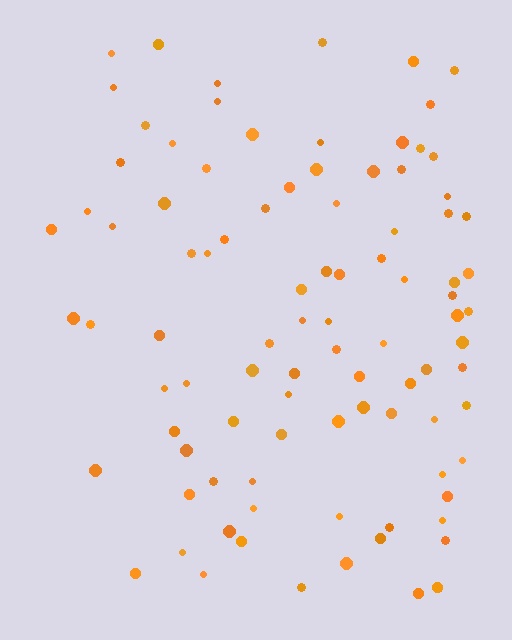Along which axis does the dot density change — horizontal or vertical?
Horizontal.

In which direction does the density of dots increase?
From left to right, with the right side densest.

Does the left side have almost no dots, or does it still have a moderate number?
Still a moderate number, just noticeably fewer than the right.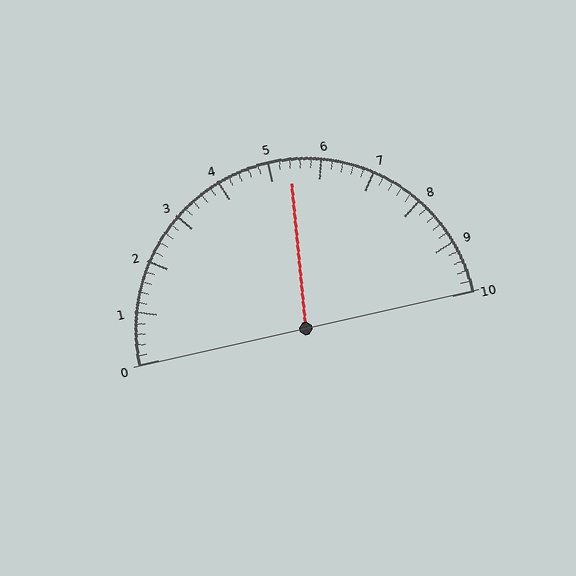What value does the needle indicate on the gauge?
The needle indicates approximately 5.4.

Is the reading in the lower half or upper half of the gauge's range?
The reading is in the upper half of the range (0 to 10).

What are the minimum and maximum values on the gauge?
The gauge ranges from 0 to 10.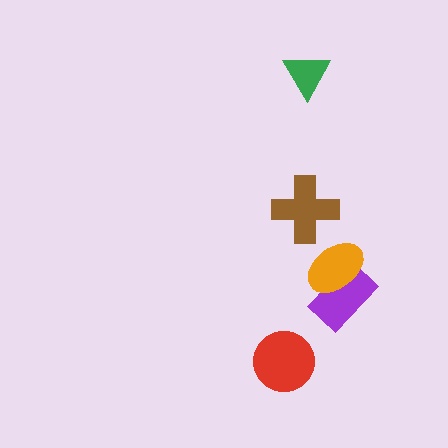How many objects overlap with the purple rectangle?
1 object overlaps with the purple rectangle.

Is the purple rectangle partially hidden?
Yes, it is partially covered by another shape.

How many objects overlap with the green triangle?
0 objects overlap with the green triangle.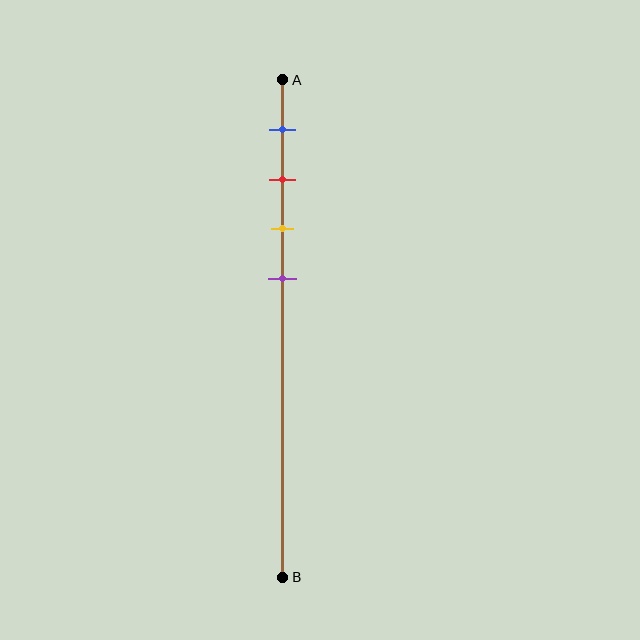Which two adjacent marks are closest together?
The red and yellow marks are the closest adjacent pair.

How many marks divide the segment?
There are 4 marks dividing the segment.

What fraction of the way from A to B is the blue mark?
The blue mark is approximately 10% (0.1) of the way from A to B.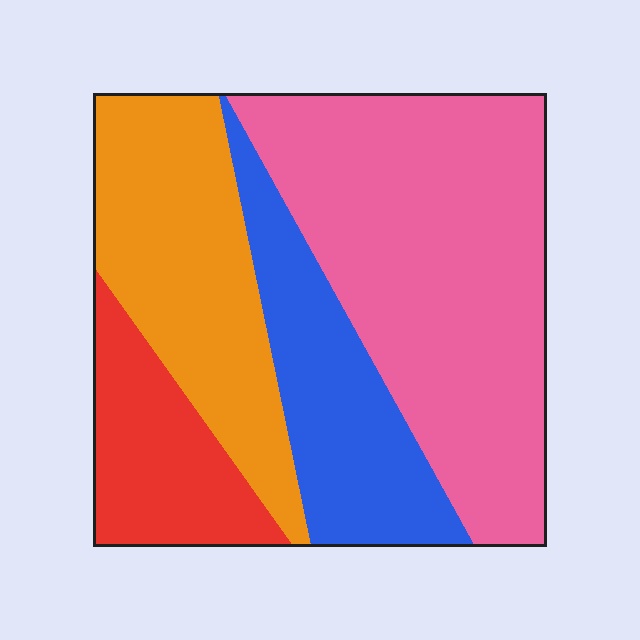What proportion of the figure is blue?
Blue takes up about one fifth (1/5) of the figure.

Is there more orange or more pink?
Pink.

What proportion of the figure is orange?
Orange covers 24% of the figure.